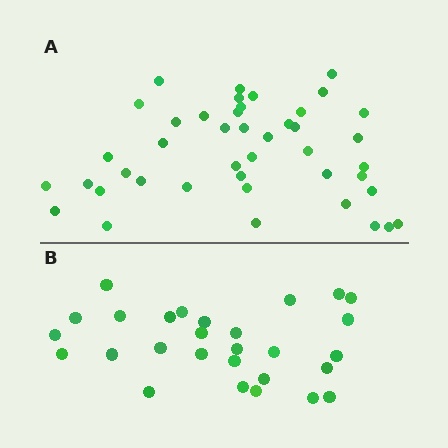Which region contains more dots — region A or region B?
Region A (the top region) has more dots.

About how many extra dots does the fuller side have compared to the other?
Region A has approximately 15 more dots than region B.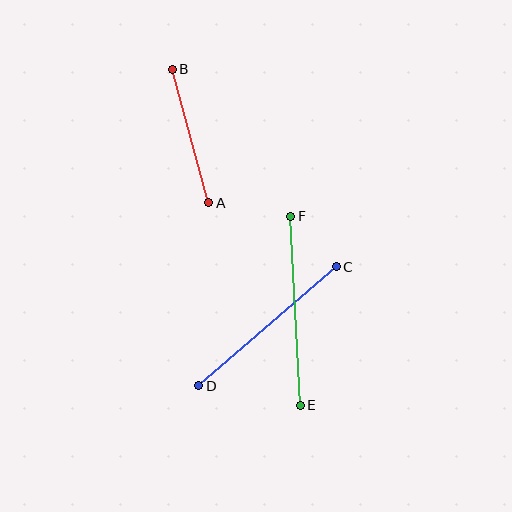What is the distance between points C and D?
The distance is approximately 182 pixels.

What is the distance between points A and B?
The distance is approximately 138 pixels.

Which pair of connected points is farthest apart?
Points E and F are farthest apart.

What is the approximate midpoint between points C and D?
The midpoint is at approximately (268, 326) pixels.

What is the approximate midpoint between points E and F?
The midpoint is at approximately (296, 311) pixels.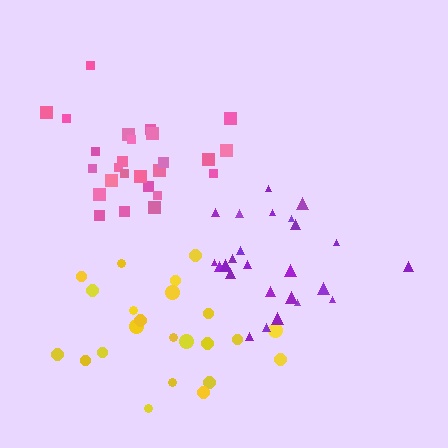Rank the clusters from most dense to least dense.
pink, purple, yellow.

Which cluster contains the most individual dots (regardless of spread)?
Pink (26).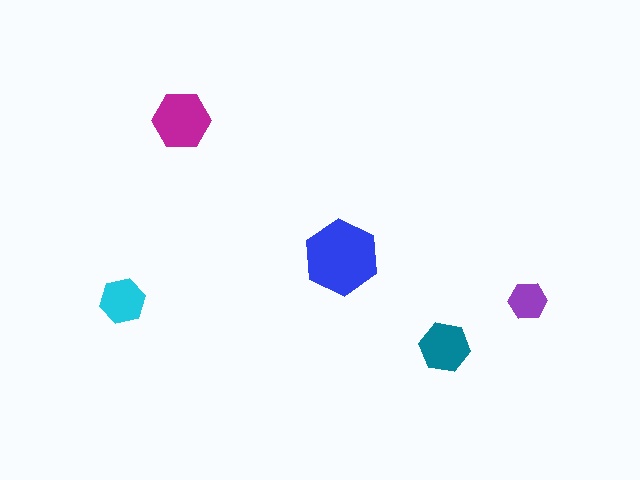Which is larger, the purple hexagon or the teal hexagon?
The teal one.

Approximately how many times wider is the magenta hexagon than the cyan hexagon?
About 1.5 times wider.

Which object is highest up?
The magenta hexagon is topmost.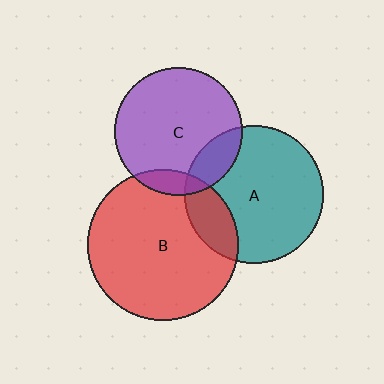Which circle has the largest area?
Circle B (red).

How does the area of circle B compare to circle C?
Approximately 1.4 times.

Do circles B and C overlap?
Yes.